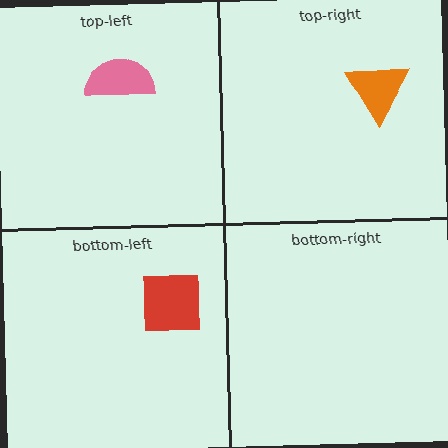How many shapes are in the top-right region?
1.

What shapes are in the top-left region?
The pink semicircle.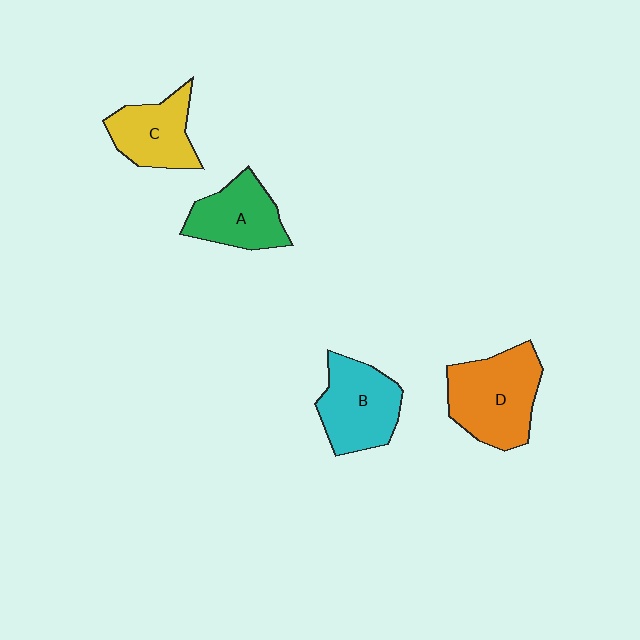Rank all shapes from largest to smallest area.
From largest to smallest: D (orange), B (cyan), A (green), C (yellow).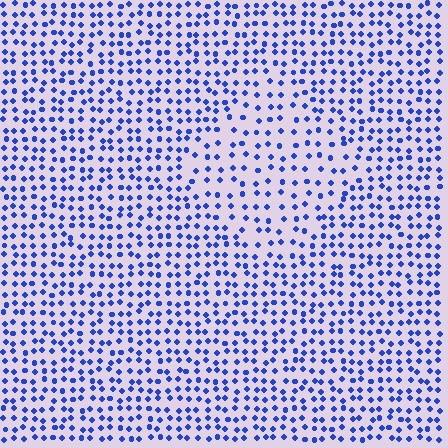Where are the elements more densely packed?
The elements are more densely packed outside the diamond boundary.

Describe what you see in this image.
The image contains small blue elements arranged at two different densities. A diamond-shaped region is visible where the elements are less densely packed than the surrounding area.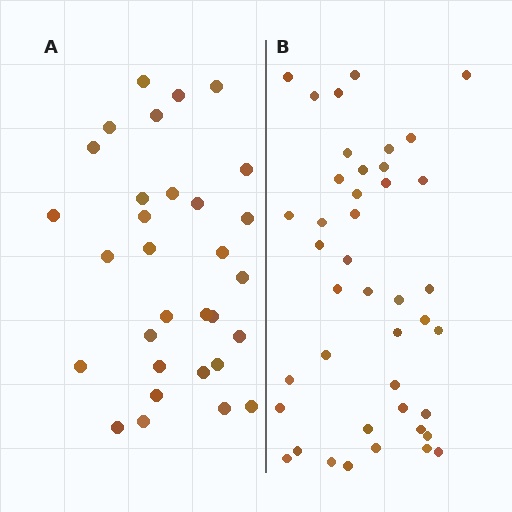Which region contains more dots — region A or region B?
Region B (the right region) has more dots.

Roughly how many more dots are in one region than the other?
Region B has roughly 12 or so more dots than region A.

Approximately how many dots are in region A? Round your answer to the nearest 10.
About 30 dots. (The exact count is 31, which rounds to 30.)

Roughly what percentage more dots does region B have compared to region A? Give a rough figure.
About 35% more.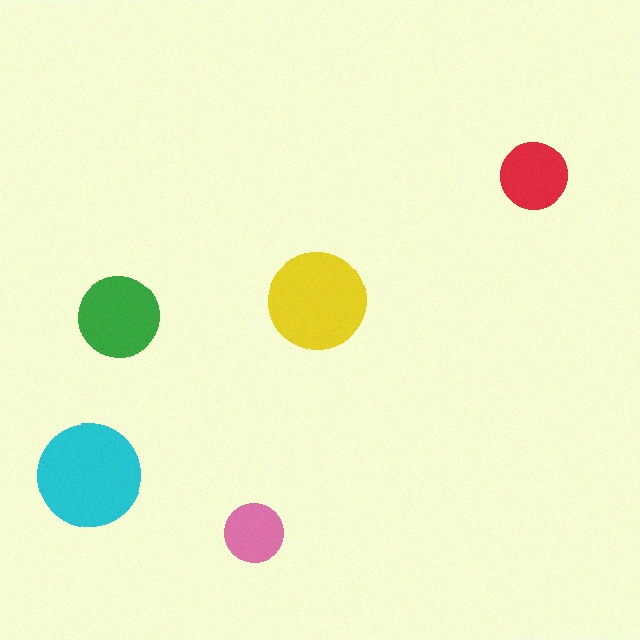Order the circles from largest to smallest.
the cyan one, the yellow one, the green one, the red one, the pink one.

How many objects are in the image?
There are 5 objects in the image.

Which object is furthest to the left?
The cyan circle is leftmost.